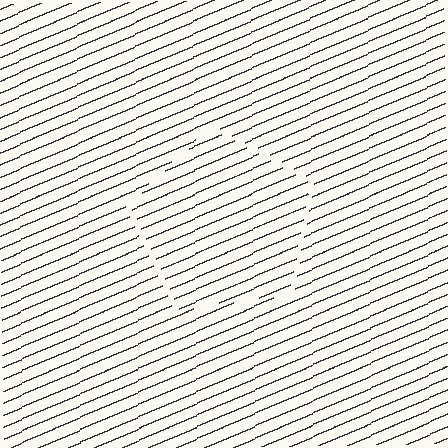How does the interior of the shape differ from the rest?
The interior of the shape contains the same grating, shifted by half a period — the contour is defined by the phase discontinuity where line-ends from the inner and outer gratings abut.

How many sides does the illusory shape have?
5 sides — the line-ends trace a pentagon.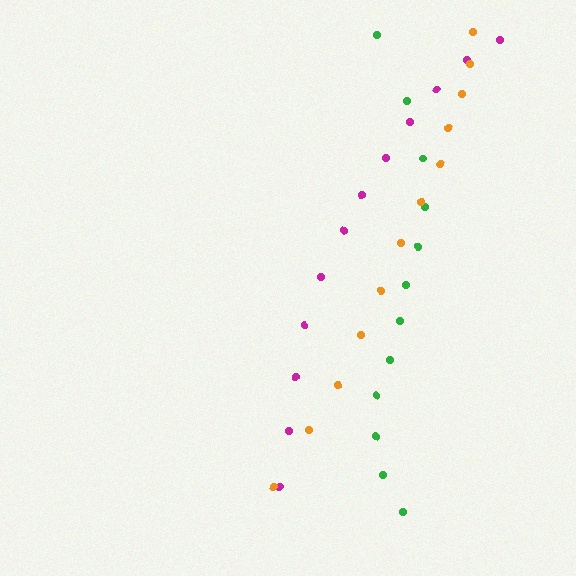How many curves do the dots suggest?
There are 3 distinct paths.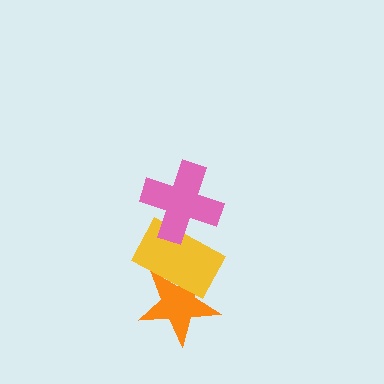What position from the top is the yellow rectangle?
The yellow rectangle is 2nd from the top.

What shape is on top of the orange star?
The yellow rectangle is on top of the orange star.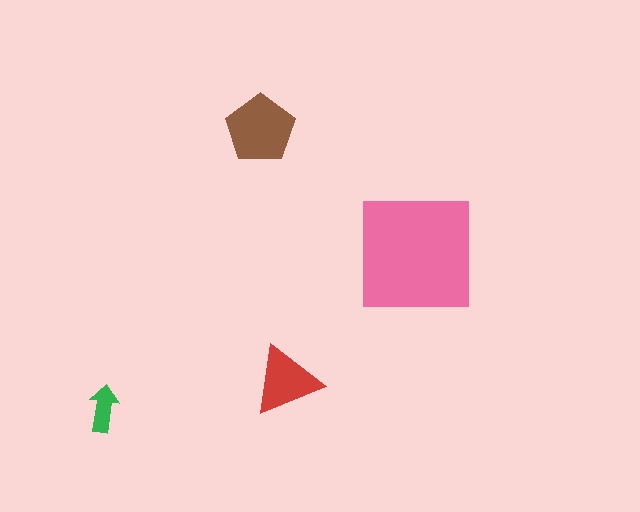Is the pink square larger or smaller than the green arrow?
Larger.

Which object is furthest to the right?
The pink square is rightmost.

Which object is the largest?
The pink square.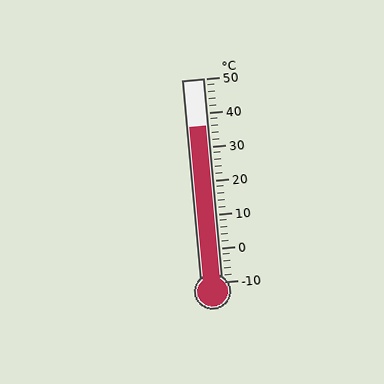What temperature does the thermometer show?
The thermometer shows approximately 36°C.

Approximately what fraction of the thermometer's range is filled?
The thermometer is filled to approximately 75% of its range.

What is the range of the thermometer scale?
The thermometer scale ranges from -10°C to 50°C.